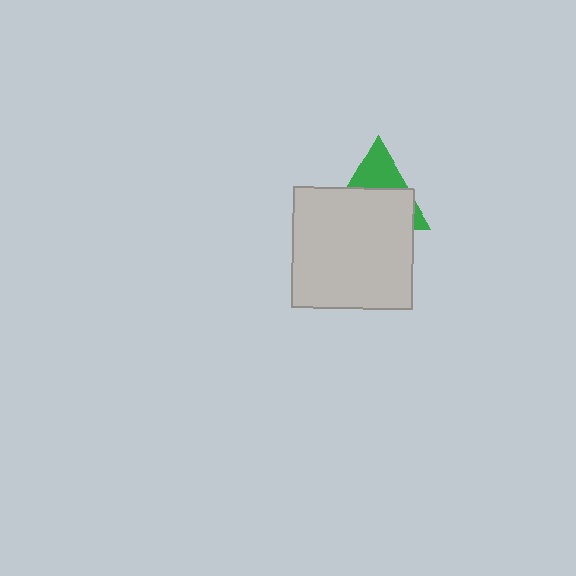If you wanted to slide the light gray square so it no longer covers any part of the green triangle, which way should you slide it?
Slide it down — that is the most direct way to separate the two shapes.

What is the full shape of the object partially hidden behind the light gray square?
The partially hidden object is a green triangle.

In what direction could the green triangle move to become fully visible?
The green triangle could move up. That would shift it out from behind the light gray square entirely.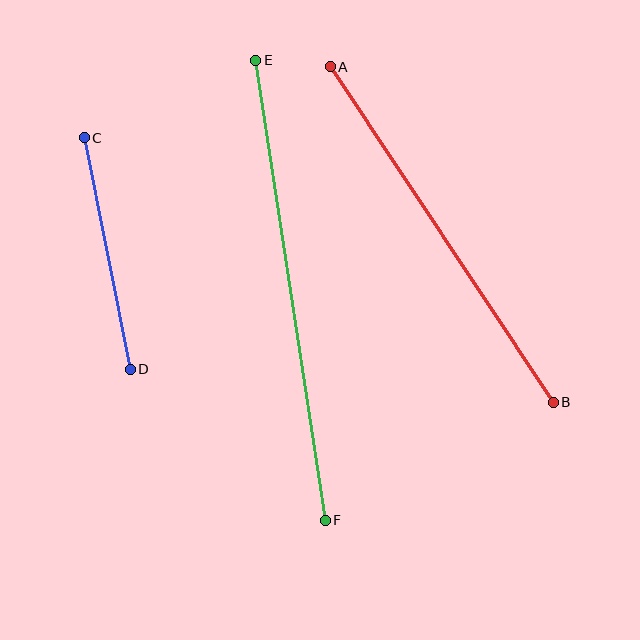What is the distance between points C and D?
The distance is approximately 236 pixels.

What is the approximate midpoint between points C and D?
The midpoint is at approximately (107, 254) pixels.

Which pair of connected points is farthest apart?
Points E and F are farthest apart.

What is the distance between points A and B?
The distance is approximately 403 pixels.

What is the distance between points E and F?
The distance is approximately 465 pixels.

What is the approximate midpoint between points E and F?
The midpoint is at approximately (291, 290) pixels.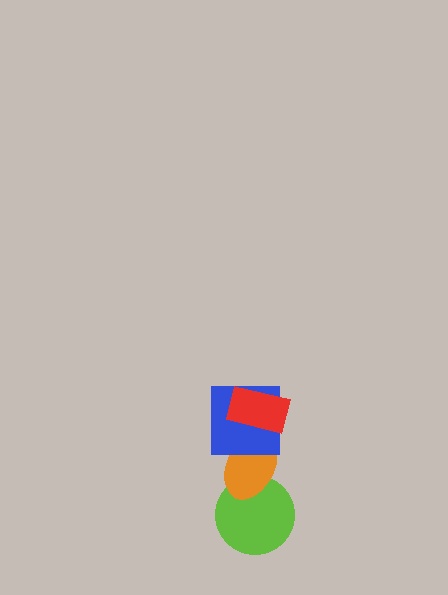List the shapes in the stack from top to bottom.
From top to bottom: the red rectangle, the blue square, the orange ellipse, the lime circle.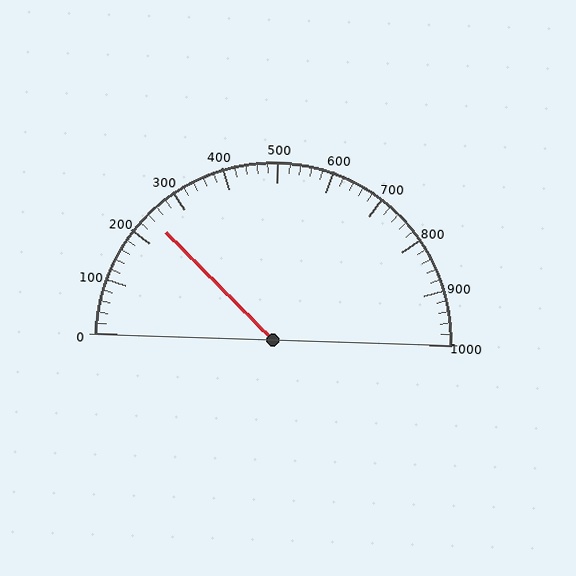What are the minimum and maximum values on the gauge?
The gauge ranges from 0 to 1000.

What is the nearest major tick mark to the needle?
The nearest major tick mark is 200.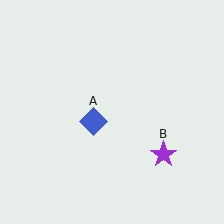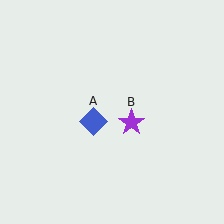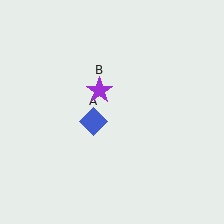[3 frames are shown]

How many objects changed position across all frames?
1 object changed position: purple star (object B).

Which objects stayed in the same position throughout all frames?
Blue diamond (object A) remained stationary.